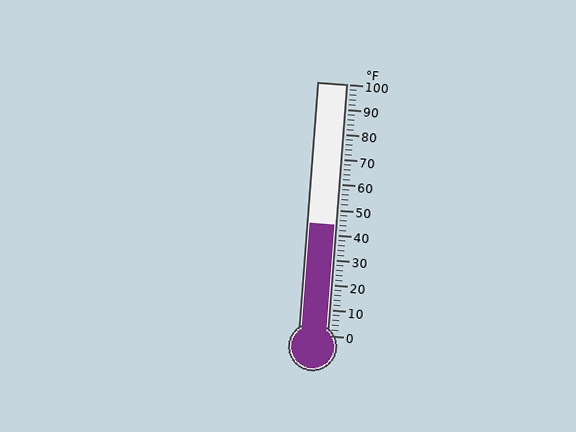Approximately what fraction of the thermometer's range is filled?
The thermometer is filled to approximately 45% of its range.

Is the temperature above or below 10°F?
The temperature is above 10°F.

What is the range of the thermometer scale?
The thermometer scale ranges from 0°F to 100°F.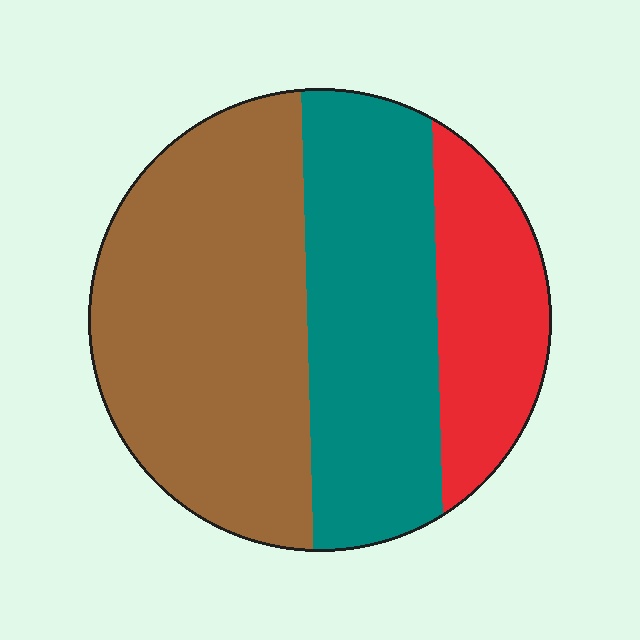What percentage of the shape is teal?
Teal covers 34% of the shape.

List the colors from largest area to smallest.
From largest to smallest: brown, teal, red.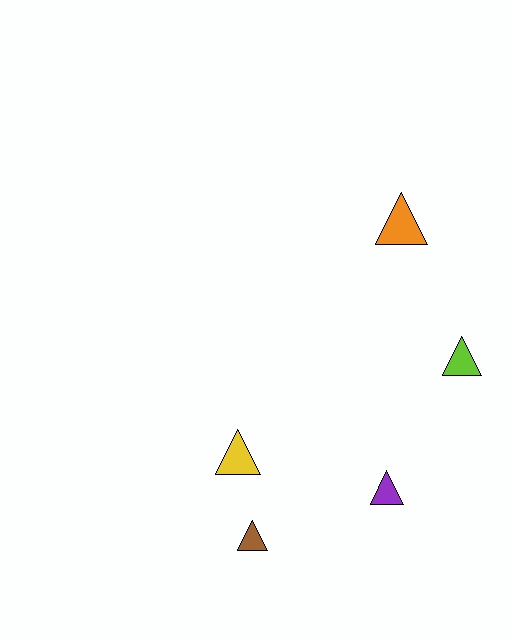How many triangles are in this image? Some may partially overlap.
There are 5 triangles.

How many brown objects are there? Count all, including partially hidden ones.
There is 1 brown object.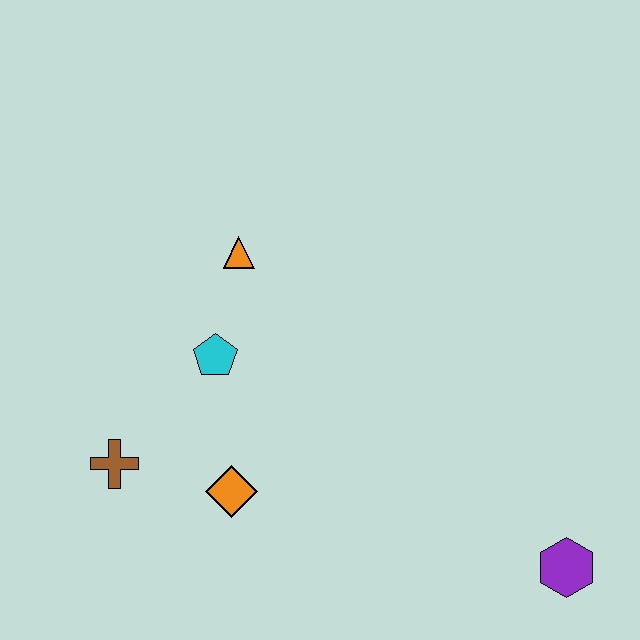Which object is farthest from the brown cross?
The purple hexagon is farthest from the brown cross.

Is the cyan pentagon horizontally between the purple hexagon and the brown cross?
Yes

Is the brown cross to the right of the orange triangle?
No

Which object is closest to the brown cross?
The orange diamond is closest to the brown cross.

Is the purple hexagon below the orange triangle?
Yes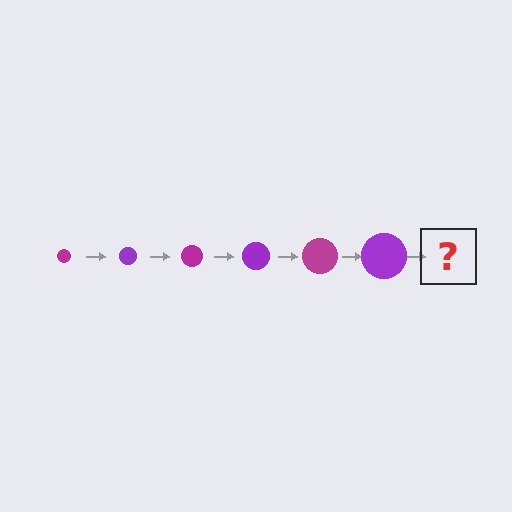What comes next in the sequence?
The next element should be a magenta circle, larger than the previous one.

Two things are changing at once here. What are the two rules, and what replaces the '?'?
The two rules are that the circle grows larger each step and the color cycles through magenta and purple. The '?' should be a magenta circle, larger than the previous one.